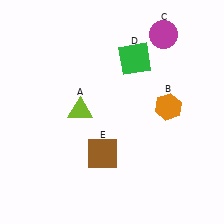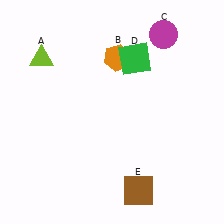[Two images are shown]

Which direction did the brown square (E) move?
The brown square (E) moved down.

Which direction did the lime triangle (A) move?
The lime triangle (A) moved up.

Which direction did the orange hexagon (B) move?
The orange hexagon (B) moved left.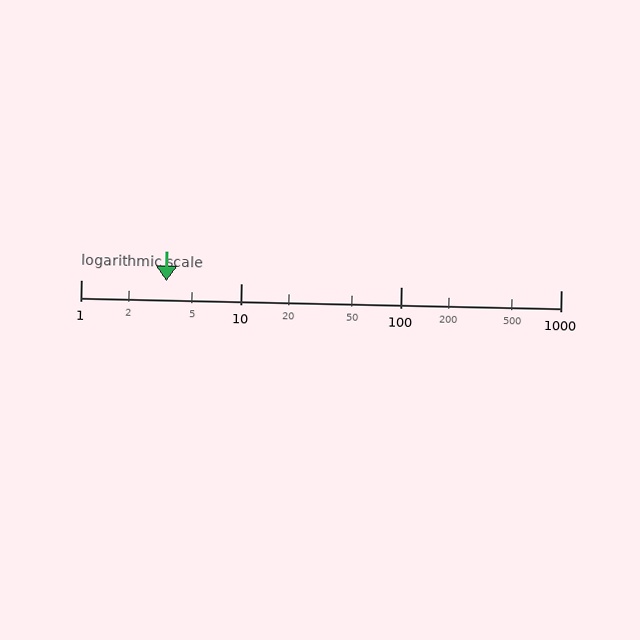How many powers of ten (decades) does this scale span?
The scale spans 3 decades, from 1 to 1000.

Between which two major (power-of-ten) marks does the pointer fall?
The pointer is between 1 and 10.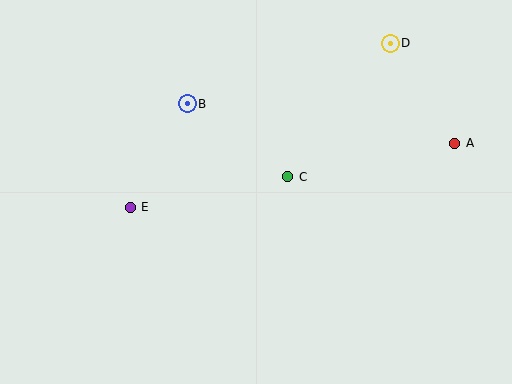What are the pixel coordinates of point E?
Point E is at (130, 207).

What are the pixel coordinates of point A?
Point A is at (455, 143).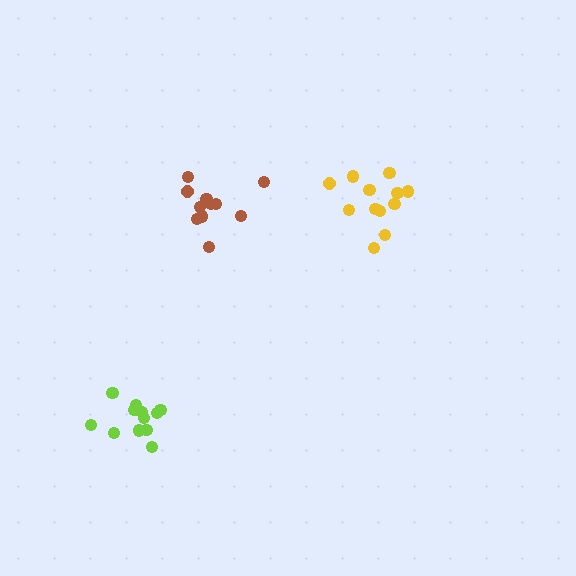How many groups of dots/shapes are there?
There are 3 groups.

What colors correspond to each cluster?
The clusters are colored: lime, yellow, brown.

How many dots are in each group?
Group 1: 12 dots, Group 2: 12 dots, Group 3: 11 dots (35 total).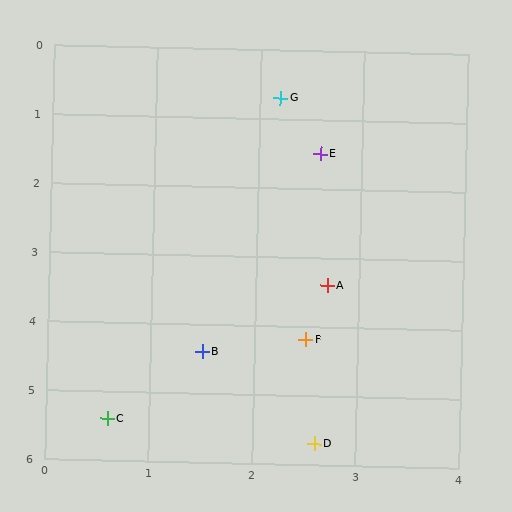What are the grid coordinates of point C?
Point C is at approximately (0.6, 5.4).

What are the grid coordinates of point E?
Point E is at approximately (2.6, 1.5).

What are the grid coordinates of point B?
Point B is at approximately (1.5, 4.4).